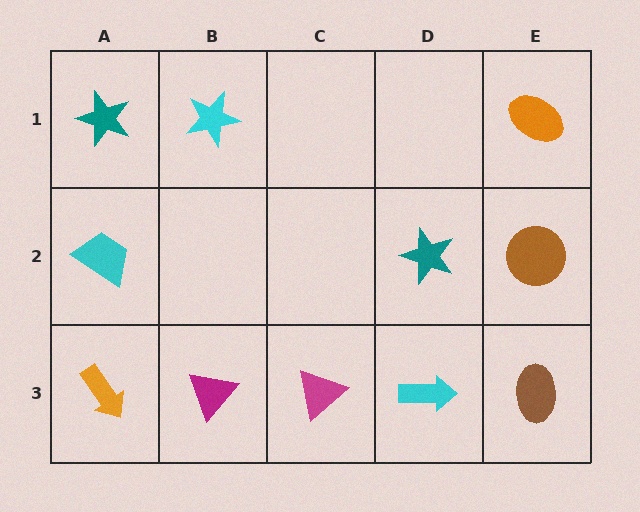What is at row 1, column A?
A teal star.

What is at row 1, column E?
An orange ellipse.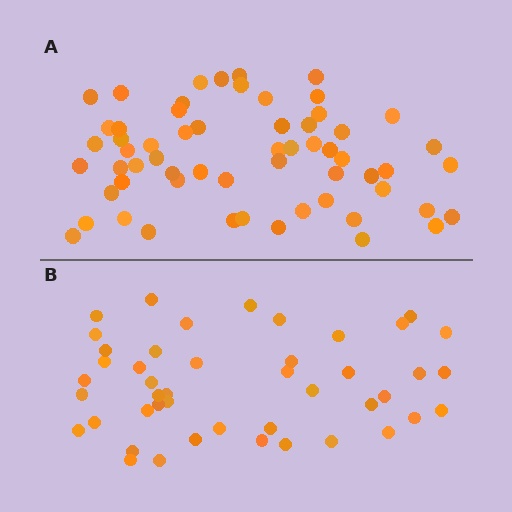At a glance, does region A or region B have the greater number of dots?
Region A (the top region) has more dots.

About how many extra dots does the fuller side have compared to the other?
Region A has approximately 15 more dots than region B.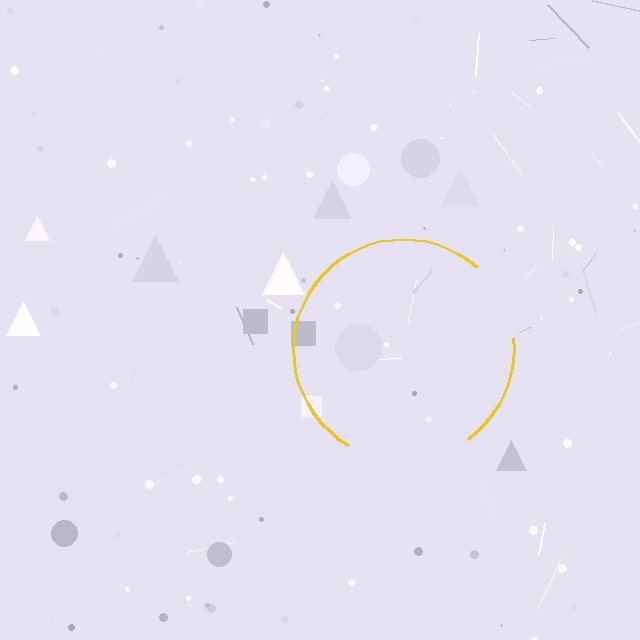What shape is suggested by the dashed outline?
The dashed outline suggests a circle.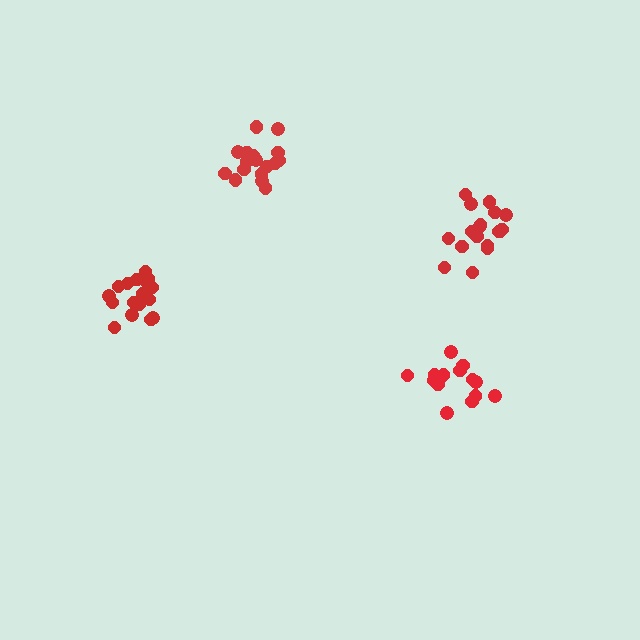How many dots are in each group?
Group 1: 19 dots, Group 2: 14 dots, Group 3: 18 dots, Group 4: 17 dots (68 total).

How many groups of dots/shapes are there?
There are 4 groups.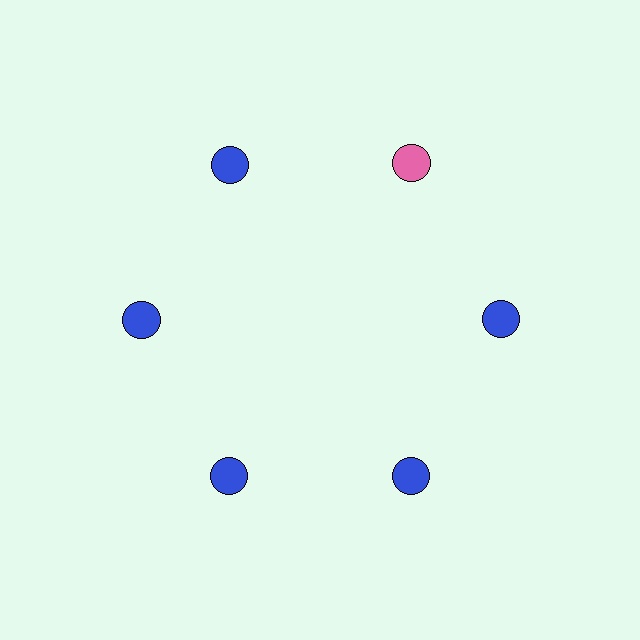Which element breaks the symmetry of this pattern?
The pink circle at roughly the 1 o'clock position breaks the symmetry. All other shapes are blue circles.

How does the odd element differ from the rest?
It has a different color: pink instead of blue.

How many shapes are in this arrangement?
There are 6 shapes arranged in a ring pattern.